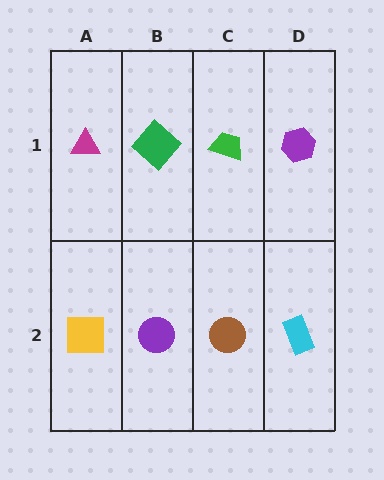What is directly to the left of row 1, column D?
A green trapezoid.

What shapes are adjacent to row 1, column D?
A cyan rectangle (row 2, column D), a green trapezoid (row 1, column C).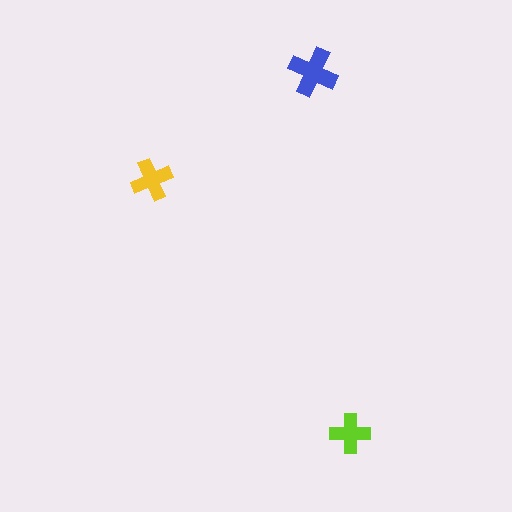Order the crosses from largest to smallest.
the blue one, the yellow one, the lime one.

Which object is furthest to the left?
The yellow cross is leftmost.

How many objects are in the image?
There are 3 objects in the image.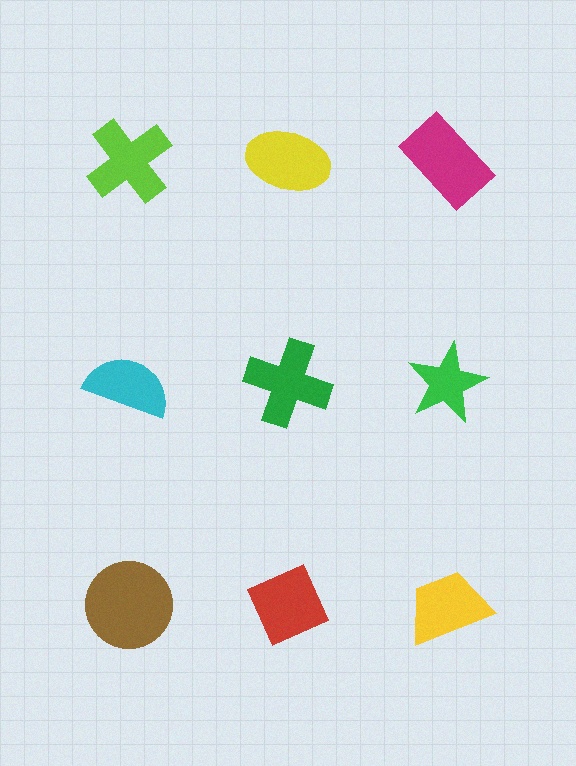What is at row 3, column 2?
A red diamond.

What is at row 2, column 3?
A green star.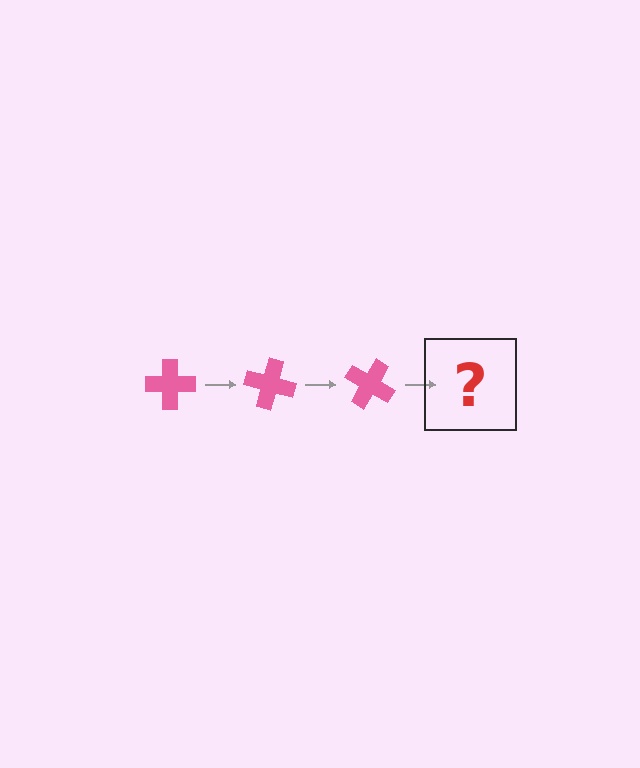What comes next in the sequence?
The next element should be a pink cross rotated 45 degrees.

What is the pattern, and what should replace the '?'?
The pattern is that the cross rotates 15 degrees each step. The '?' should be a pink cross rotated 45 degrees.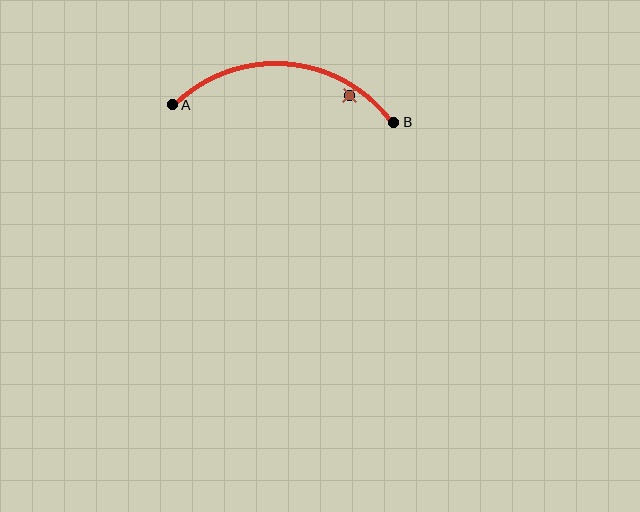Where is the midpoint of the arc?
The arc midpoint is the point on the curve farthest from the straight line joining A and B. It sits above that line.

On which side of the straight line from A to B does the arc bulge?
The arc bulges above the straight line connecting A and B.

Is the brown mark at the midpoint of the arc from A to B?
No — the brown mark does not lie on the arc at all. It sits slightly inside the curve.